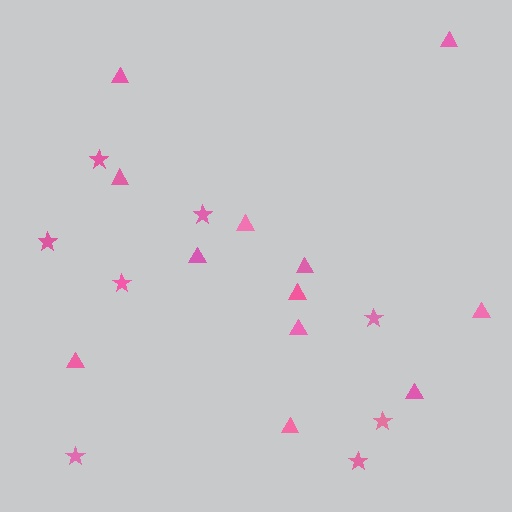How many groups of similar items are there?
There are 2 groups: one group of triangles (12) and one group of stars (8).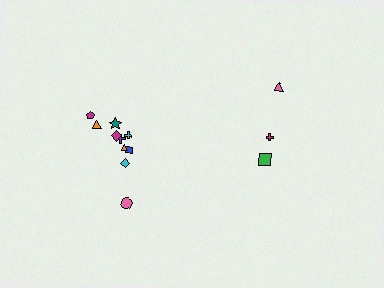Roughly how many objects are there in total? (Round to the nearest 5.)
Roughly 15 objects in total.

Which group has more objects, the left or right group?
The left group.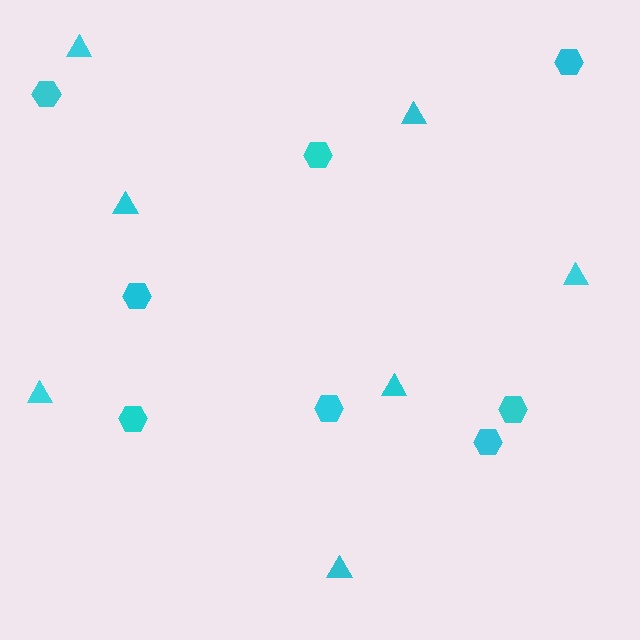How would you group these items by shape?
There are 2 groups: one group of hexagons (8) and one group of triangles (7).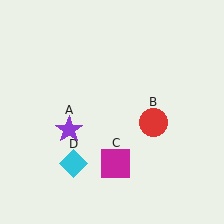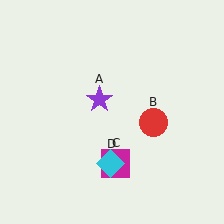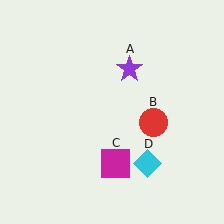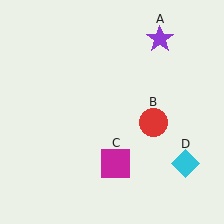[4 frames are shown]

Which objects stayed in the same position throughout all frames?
Red circle (object B) and magenta square (object C) remained stationary.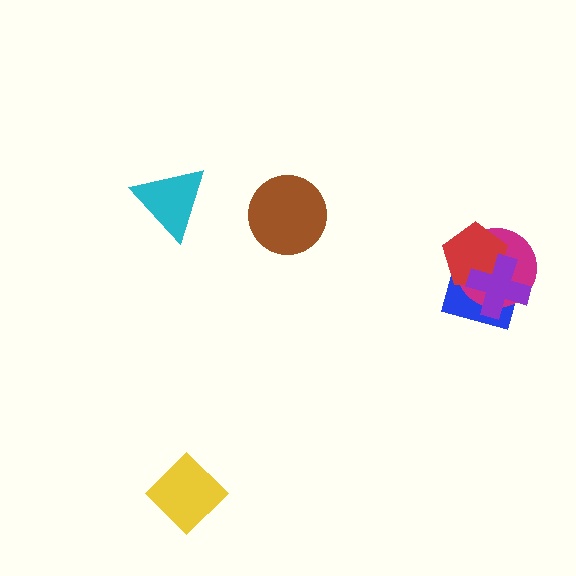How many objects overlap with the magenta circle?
3 objects overlap with the magenta circle.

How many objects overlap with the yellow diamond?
0 objects overlap with the yellow diamond.